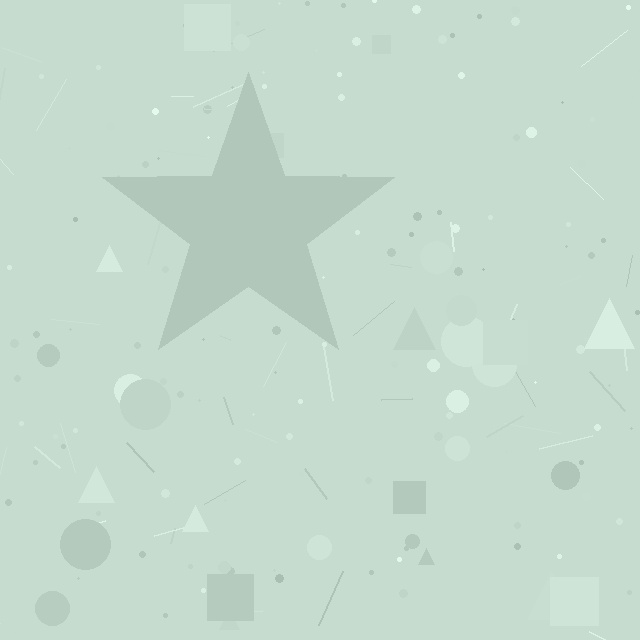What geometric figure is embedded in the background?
A star is embedded in the background.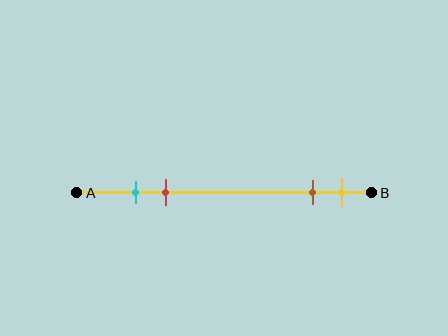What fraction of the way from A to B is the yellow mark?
The yellow mark is approximately 90% (0.9) of the way from A to B.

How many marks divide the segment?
There are 4 marks dividing the segment.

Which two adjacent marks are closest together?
The cyan and red marks are the closest adjacent pair.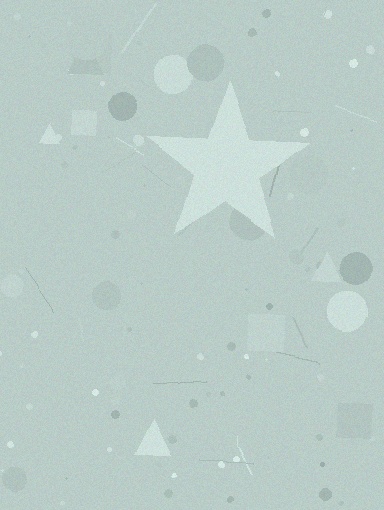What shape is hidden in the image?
A star is hidden in the image.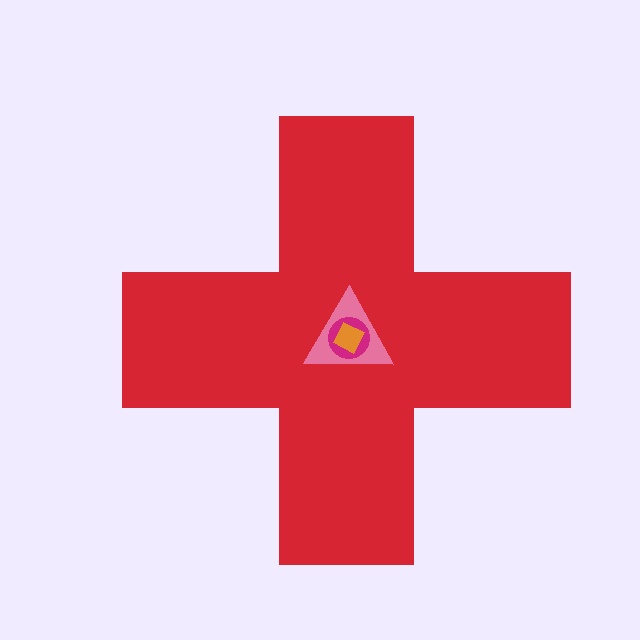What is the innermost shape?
The orange square.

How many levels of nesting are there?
4.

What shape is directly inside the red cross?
The pink triangle.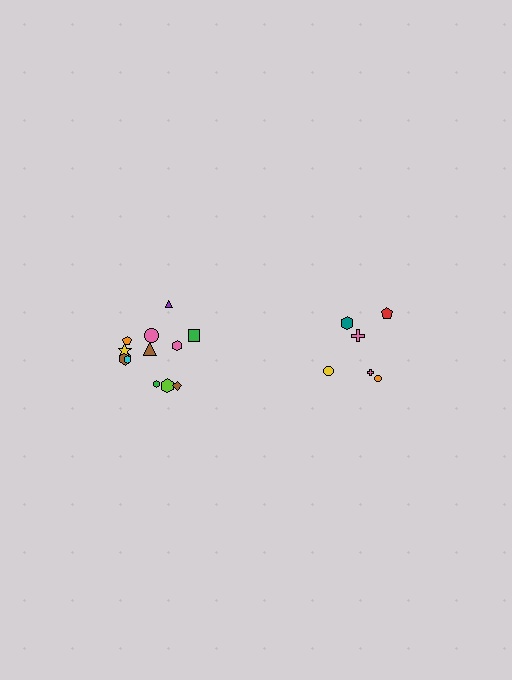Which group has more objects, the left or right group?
The left group.